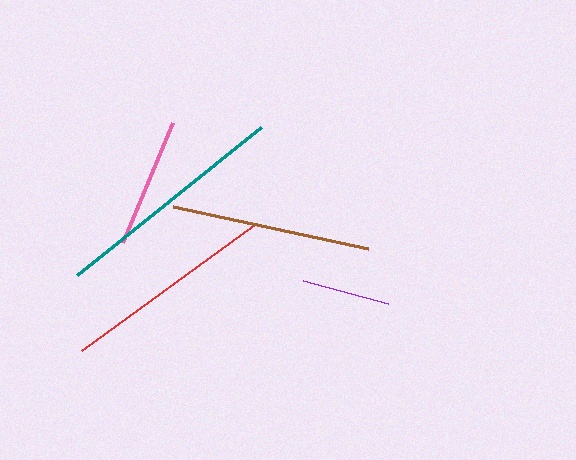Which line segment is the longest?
The teal line is the longest at approximately 237 pixels.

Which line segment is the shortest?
The purple line is the shortest at approximately 88 pixels.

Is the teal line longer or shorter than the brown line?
The teal line is longer than the brown line.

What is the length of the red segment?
The red segment is approximately 213 pixels long.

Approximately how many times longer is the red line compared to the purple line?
The red line is approximately 2.4 times the length of the purple line.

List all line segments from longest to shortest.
From longest to shortest: teal, red, brown, pink, purple.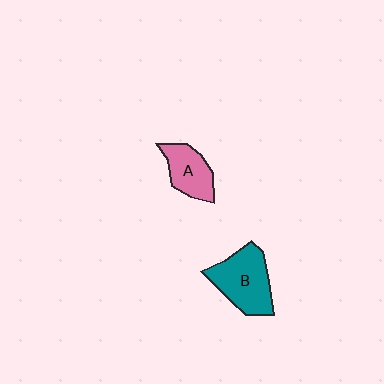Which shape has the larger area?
Shape B (teal).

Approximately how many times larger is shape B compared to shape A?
Approximately 1.5 times.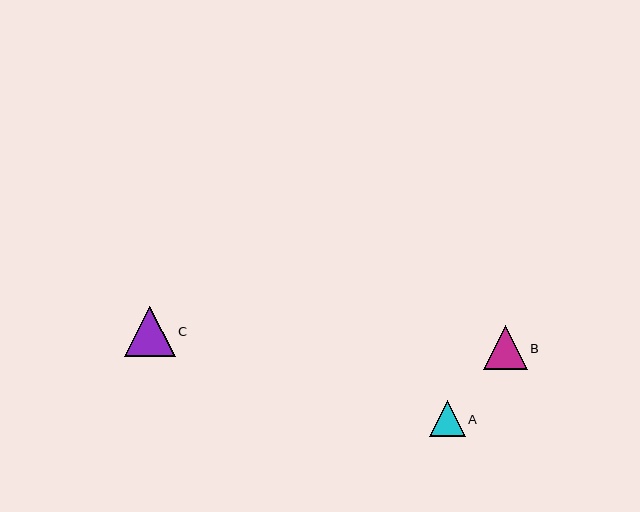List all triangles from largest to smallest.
From largest to smallest: C, B, A.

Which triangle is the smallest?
Triangle A is the smallest with a size of approximately 36 pixels.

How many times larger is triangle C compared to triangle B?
Triangle C is approximately 1.1 times the size of triangle B.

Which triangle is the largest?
Triangle C is the largest with a size of approximately 50 pixels.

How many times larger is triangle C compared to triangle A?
Triangle C is approximately 1.4 times the size of triangle A.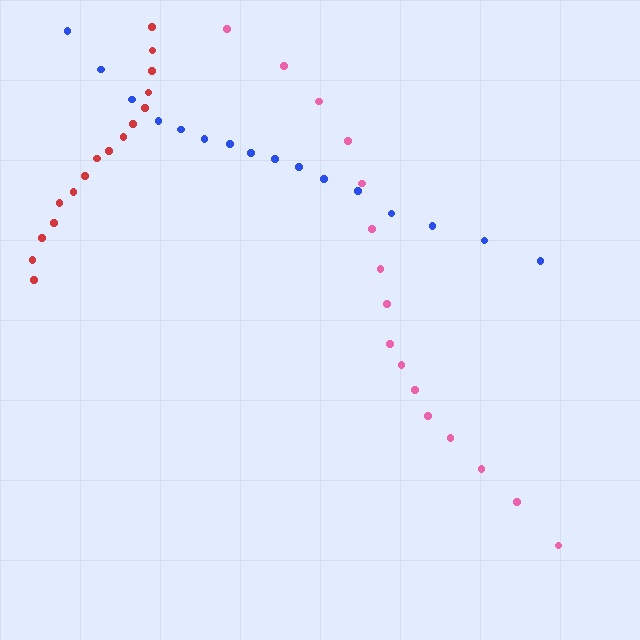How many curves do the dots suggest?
There are 3 distinct paths.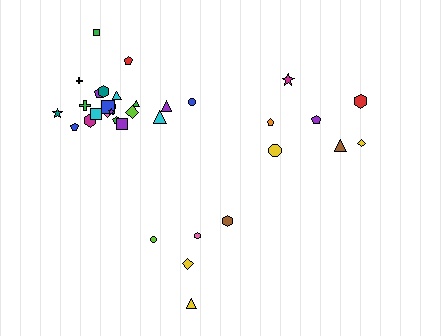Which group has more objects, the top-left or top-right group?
The top-left group.